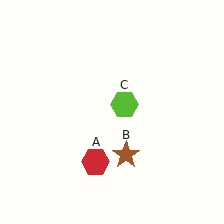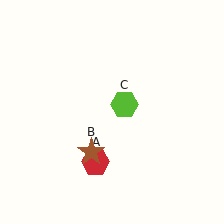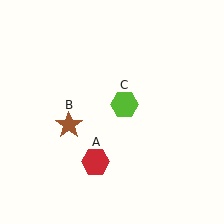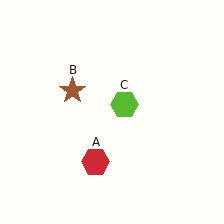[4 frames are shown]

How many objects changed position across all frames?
1 object changed position: brown star (object B).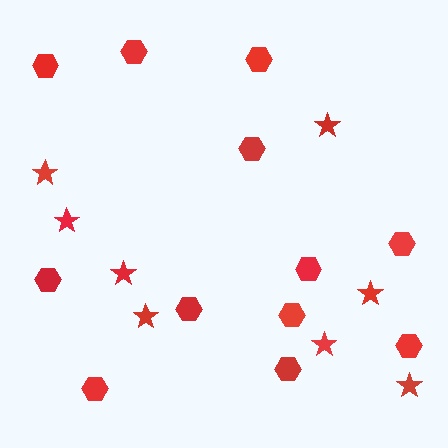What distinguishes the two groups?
There are 2 groups: one group of stars (8) and one group of hexagons (12).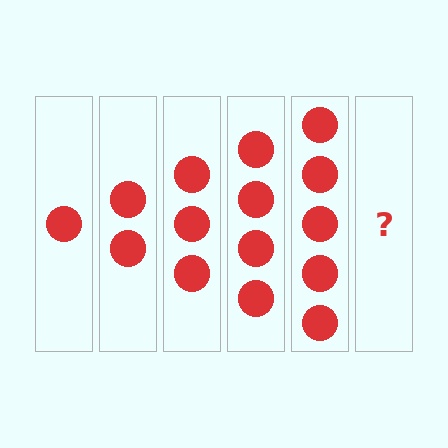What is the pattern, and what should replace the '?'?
The pattern is that each step adds one more circle. The '?' should be 6 circles.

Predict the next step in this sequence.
The next step is 6 circles.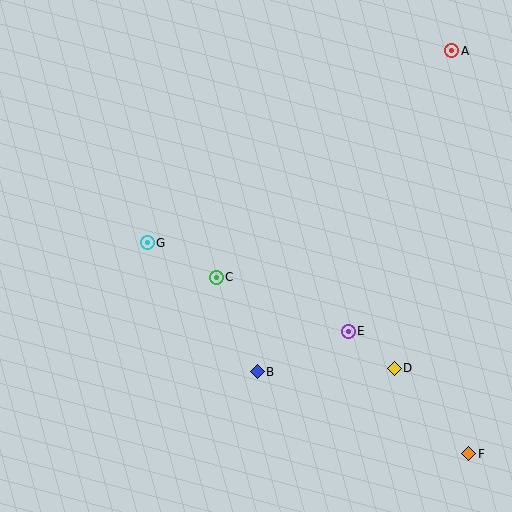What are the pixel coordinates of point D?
Point D is at (394, 368).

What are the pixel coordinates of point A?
Point A is at (452, 51).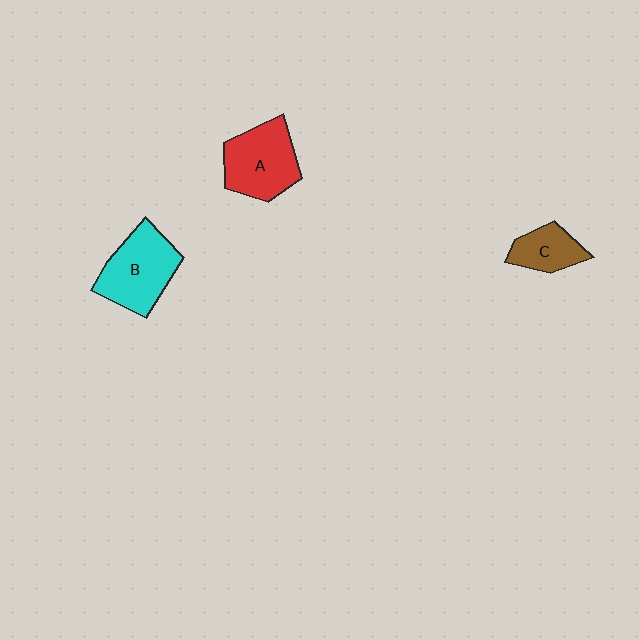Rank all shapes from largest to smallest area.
From largest to smallest: B (cyan), A (red), C (brown).